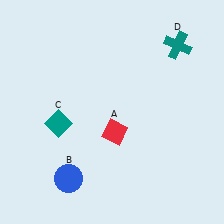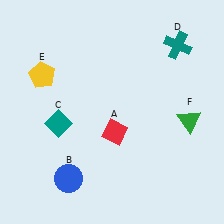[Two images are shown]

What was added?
A yellow pentagon (E), a green triangle (F) were added in Image 2.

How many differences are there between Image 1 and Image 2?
There are 2 differences between the two images.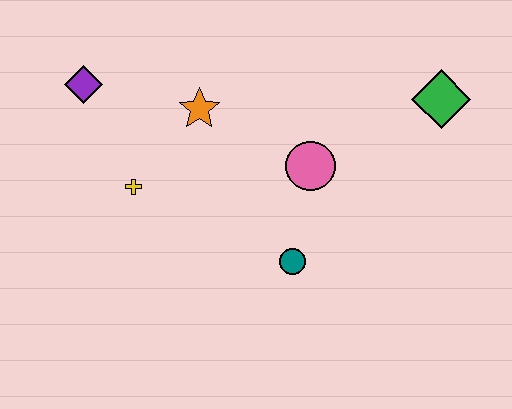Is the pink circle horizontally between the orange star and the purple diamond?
No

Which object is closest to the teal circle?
The pink circle is closest to the teal circle.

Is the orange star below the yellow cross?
No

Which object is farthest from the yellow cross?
The green diamond is farthest from the yellow cross.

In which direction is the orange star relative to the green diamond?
The orange star is to the left of the green diamond.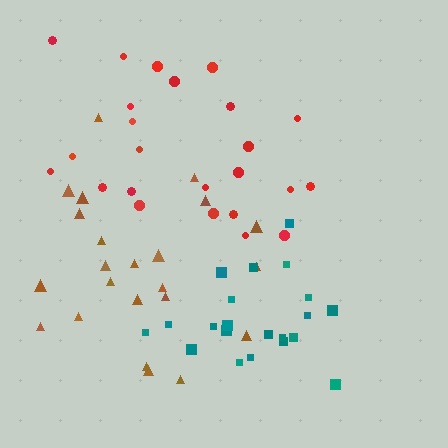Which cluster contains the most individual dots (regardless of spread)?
Red (24).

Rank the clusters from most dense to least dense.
teal, red, brown.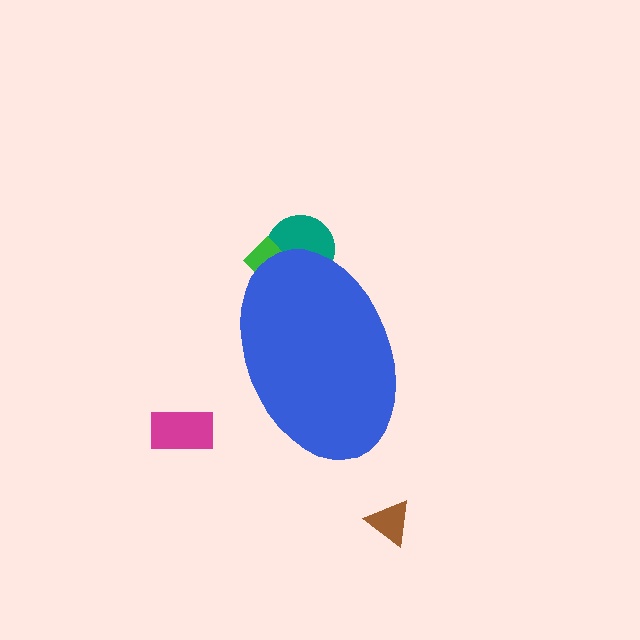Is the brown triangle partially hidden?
No, the brown triangle is fully visible.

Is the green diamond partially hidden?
Yes, the green diamond is partially hidden behind the blue ellipse.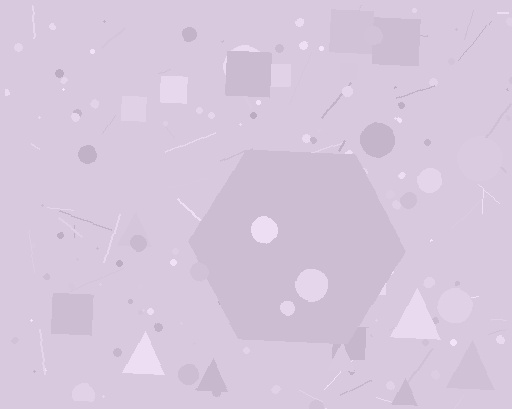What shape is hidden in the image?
A hexagon is hidden in the image.